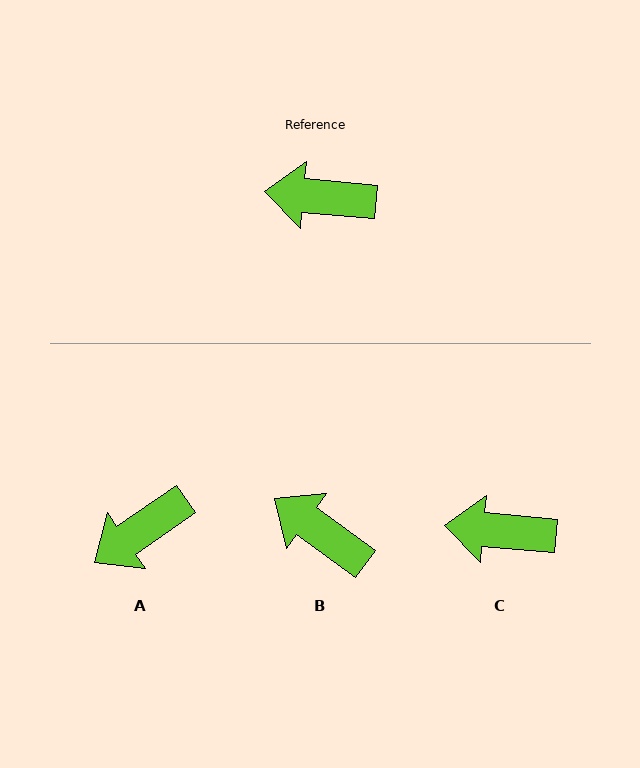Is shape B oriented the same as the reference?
No, it is off by about 31 degrees.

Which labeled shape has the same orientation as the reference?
C.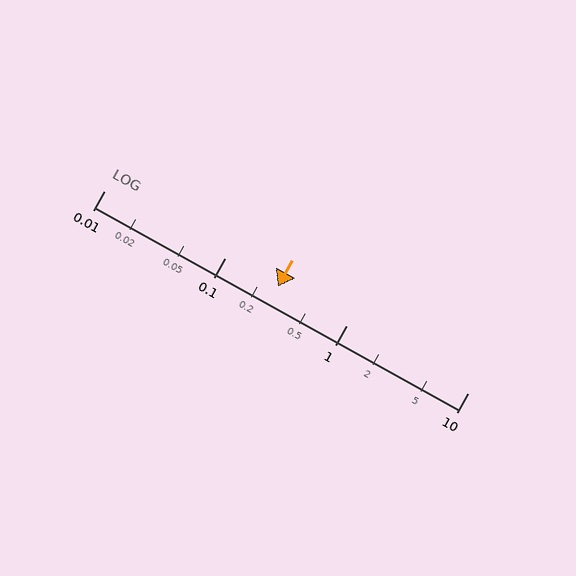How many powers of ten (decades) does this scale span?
The scale spans 3 decades, from 0.01 to 10.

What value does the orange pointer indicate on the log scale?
The pointer indicates approximately 0.27.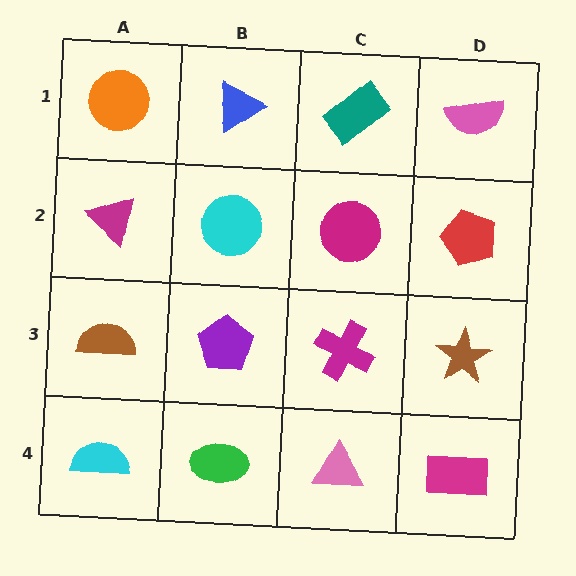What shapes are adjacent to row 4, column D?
A brown star (row 3, column D), a pink triangle (row 4, column C).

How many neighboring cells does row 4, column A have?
2.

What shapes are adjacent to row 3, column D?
A red pentagon (row 2, column D), a magenta rectangle (row 4, column D), a magenta cross (row 3, column C).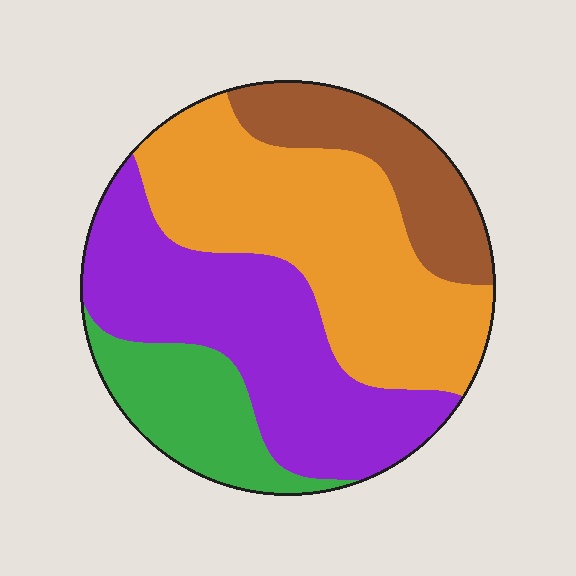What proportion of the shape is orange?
Orange covers around 35% of the shape.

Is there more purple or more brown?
Purple.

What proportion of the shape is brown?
Brown takes up about one sixth (1/6) of the shape.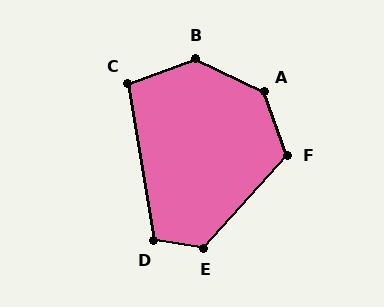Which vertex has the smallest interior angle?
C, at approximately 101 degrees.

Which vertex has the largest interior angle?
A, at approximately 135 degrees.